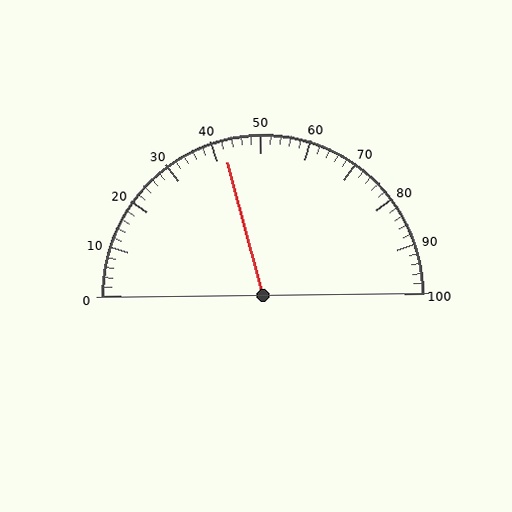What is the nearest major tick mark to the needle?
The nearest major tick mark is 40.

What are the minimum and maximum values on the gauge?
The gauge ranges from 0 to 100.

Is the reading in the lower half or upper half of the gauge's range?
The reading is in the lower half of the range (0 to 100).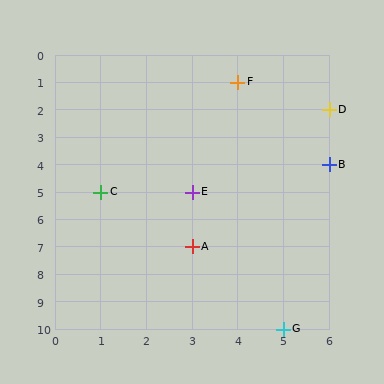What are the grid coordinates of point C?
Point C is at grid coordinates (1, 5).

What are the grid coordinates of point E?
Point E is at grid coordinates (3, 5).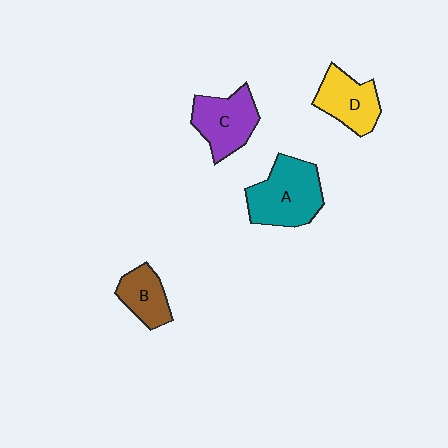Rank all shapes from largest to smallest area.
From largest to smallest: A (teal), C (purple), D (yellow), B (brown).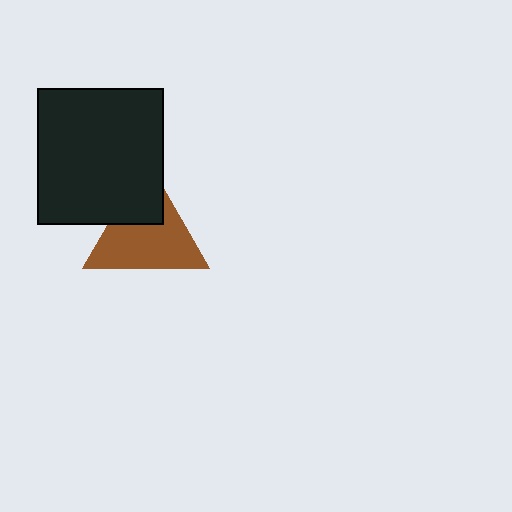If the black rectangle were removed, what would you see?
You would see the complete brown triangle.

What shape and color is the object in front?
The object in front is a black rectangle.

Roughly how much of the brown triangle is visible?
Most of it is visible (roughly 69%).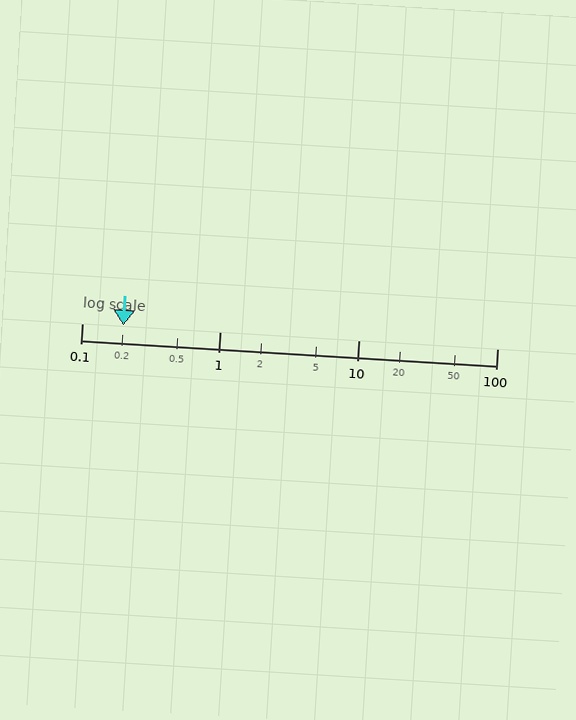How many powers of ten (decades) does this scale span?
The scale spans 3 decades, from 0.1 to 100.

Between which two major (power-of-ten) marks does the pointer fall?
The pointer is between 0.1 and 1.